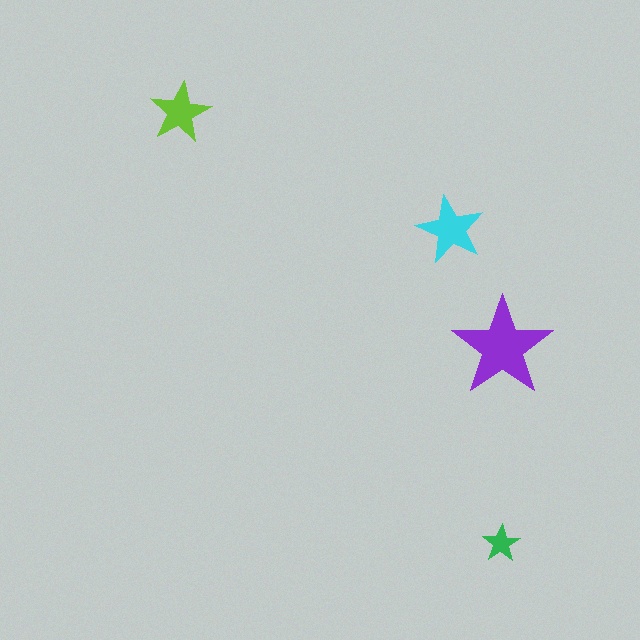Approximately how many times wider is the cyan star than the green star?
About 2 times wider.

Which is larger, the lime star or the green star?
The lime one.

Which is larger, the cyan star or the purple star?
The purple one.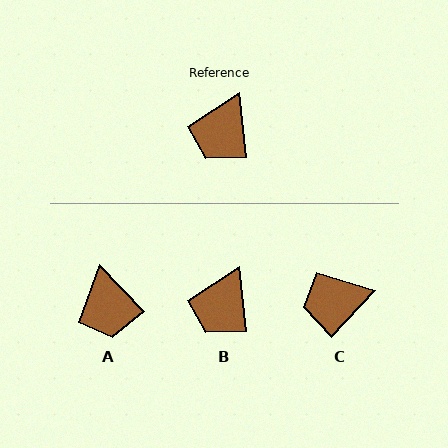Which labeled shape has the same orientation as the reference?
B.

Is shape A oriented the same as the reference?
No, it is off by about 37 degrees.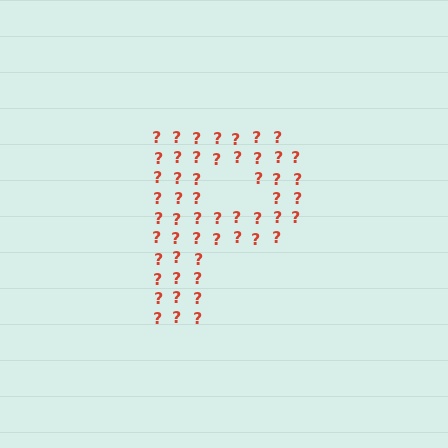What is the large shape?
The large shape is the letter P.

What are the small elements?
The small elements are question marks.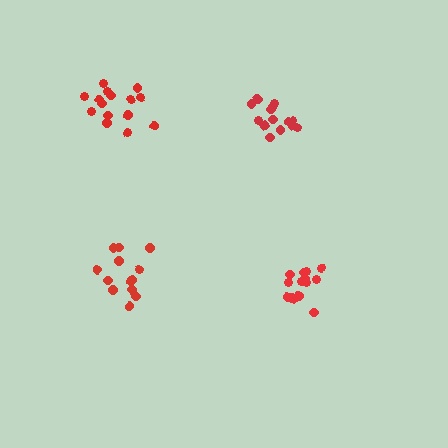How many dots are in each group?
Group 1: 15 dots, Group 2: 15 dots, Group 3: 14 dots, Group 4: 13 dots (57 total).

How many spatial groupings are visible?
There are 4 spatial groupings.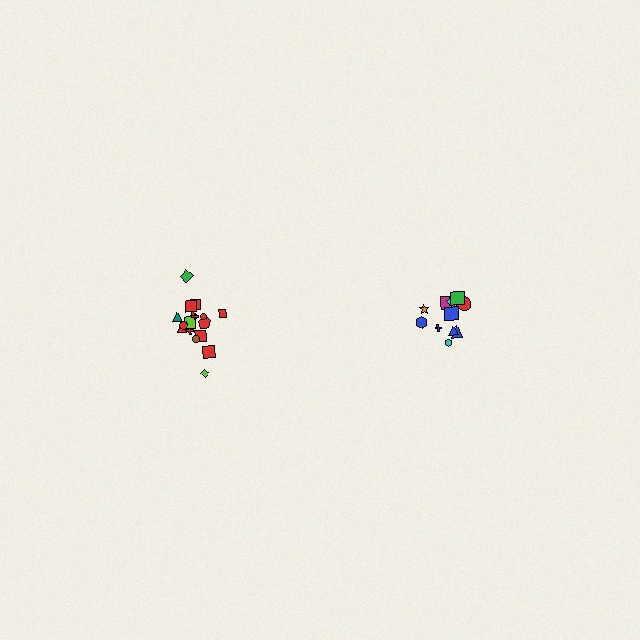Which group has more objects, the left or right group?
The left group.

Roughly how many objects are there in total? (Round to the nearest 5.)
Roughly 30 objects in total.